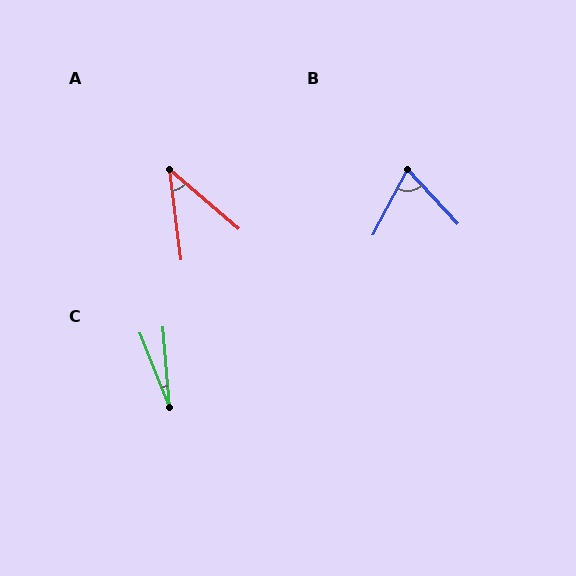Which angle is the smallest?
C, at approximately 17 degrees.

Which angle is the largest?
B, at approximately 70 degrees.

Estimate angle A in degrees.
Approximately 42 degrees.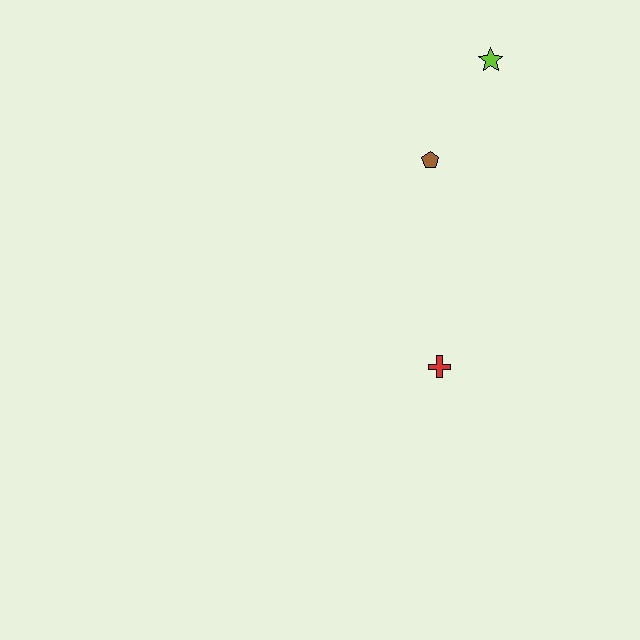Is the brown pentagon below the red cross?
No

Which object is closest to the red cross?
The brown pentagon is closest to the red cross.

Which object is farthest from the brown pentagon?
The red cross is farthest from the brown pentagon.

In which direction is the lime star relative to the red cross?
The lime star is above the red cross.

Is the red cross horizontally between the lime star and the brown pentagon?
Yes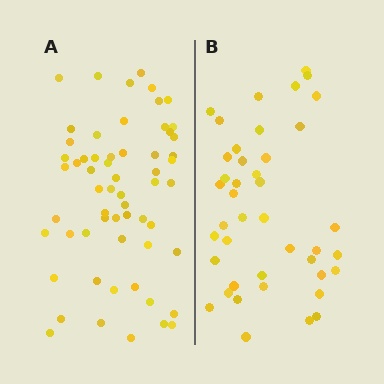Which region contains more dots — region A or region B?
Region A (the left region) has more dots.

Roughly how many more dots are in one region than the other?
Region A has approximately 20 more dots than region B.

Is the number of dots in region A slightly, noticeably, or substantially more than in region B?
Region A has noticeably more, but not dramatically so. The ratio is roughly 1.4 to 1.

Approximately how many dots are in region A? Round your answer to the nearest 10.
About 60 dots.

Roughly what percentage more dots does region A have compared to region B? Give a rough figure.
About 45% more.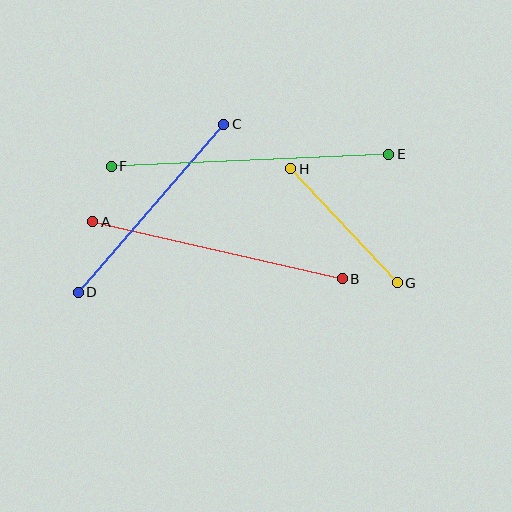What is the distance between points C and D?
The distance is approximately 222 pixels.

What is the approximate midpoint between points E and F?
The midpoint is at approximately (250, 160) pixels.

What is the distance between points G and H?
The distance is approximately 156 pixels.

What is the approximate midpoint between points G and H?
The midpoint is at approximately (344, 226) pixels.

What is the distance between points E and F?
The distance is approximately 278 pixels.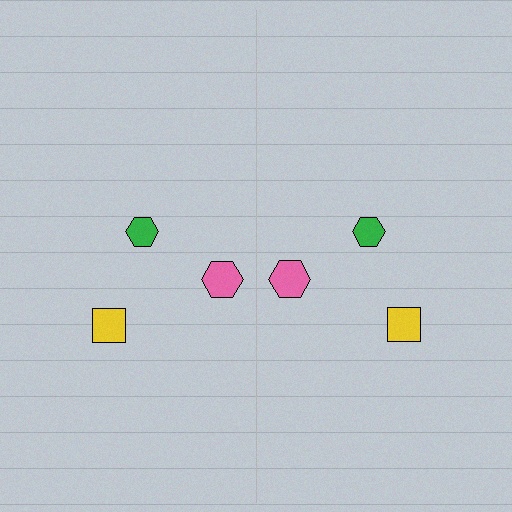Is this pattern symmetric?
Yes, this pattern has bilateral (reflection) symmetry.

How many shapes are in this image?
There are 6 shapes in this image.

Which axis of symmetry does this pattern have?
The pattern has a vertical axis of symmetry running through the center of the image.